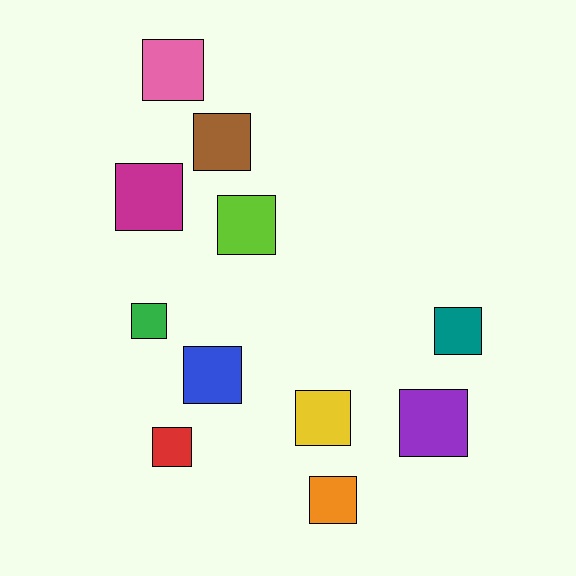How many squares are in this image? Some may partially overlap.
There are 11 squares.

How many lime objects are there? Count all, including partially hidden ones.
There is 1 lime object.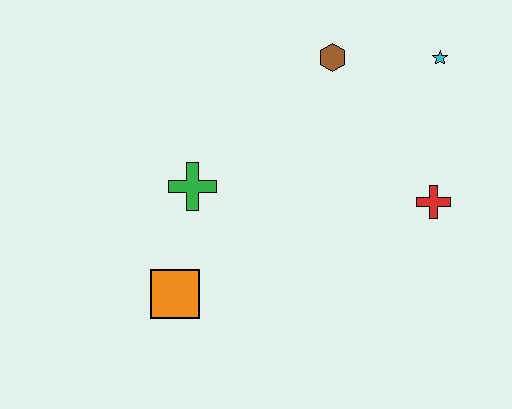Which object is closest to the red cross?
The cyan star is closest to the red cross.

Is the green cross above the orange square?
Yes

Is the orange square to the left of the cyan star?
Yes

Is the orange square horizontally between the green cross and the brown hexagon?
No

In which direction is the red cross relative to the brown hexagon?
The red cross is below the brown hexagon.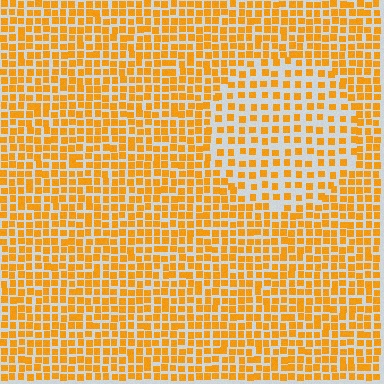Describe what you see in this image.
The image contains small orange elements arranged at two different densities. A circle-shaped region is visible where the elements are less densely packed than the surrounding area.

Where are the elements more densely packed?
The elements are more densely packed outside the circle boundary.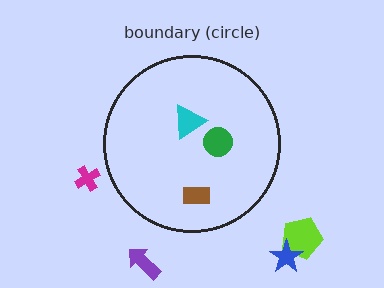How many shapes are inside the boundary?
3 inside, 4 outside.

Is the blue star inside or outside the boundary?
Outside.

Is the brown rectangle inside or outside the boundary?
Inside.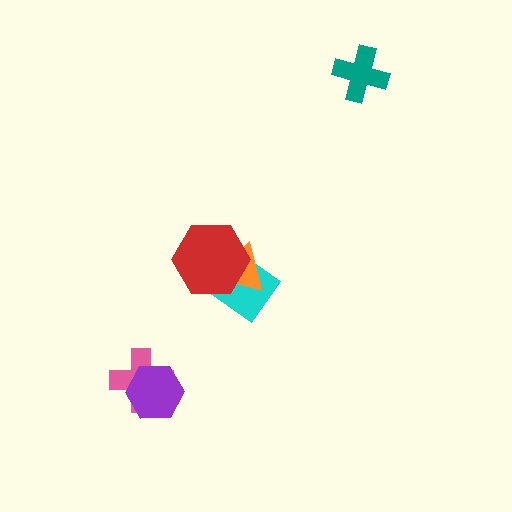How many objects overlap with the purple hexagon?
1 object overlaps with the purple hexagon.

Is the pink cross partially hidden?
Yes, it is partially covered by another shape.